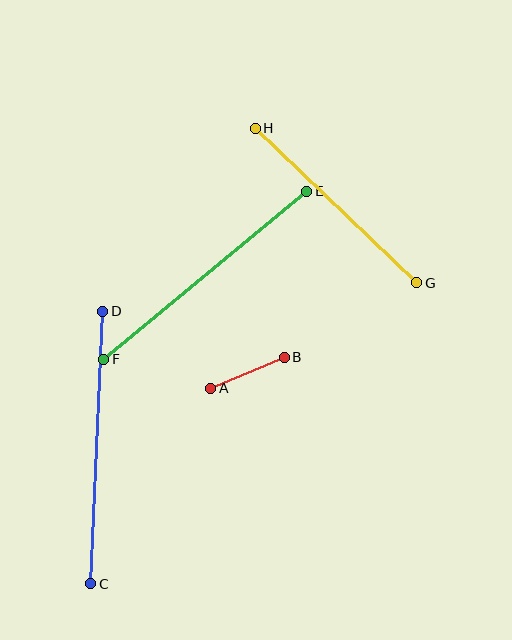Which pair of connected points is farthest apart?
Points C and D are farthest apart.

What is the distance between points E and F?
The distance is approximately 264 pixels.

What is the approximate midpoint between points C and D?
The midpoint is at approximately (97, 447) pixels.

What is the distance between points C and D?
The distance is approximately 273 pixels.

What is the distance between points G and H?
The distance is approximately 223 pixels.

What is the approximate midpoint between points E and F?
The midpoint is at approximately (205, 275) pixels.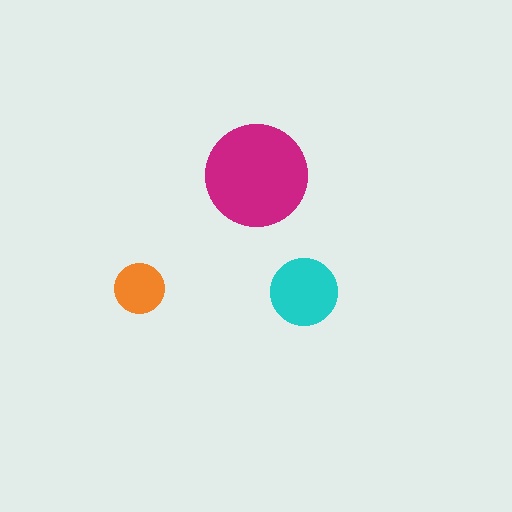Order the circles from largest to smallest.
the magenta one, the cyan one, the orange one.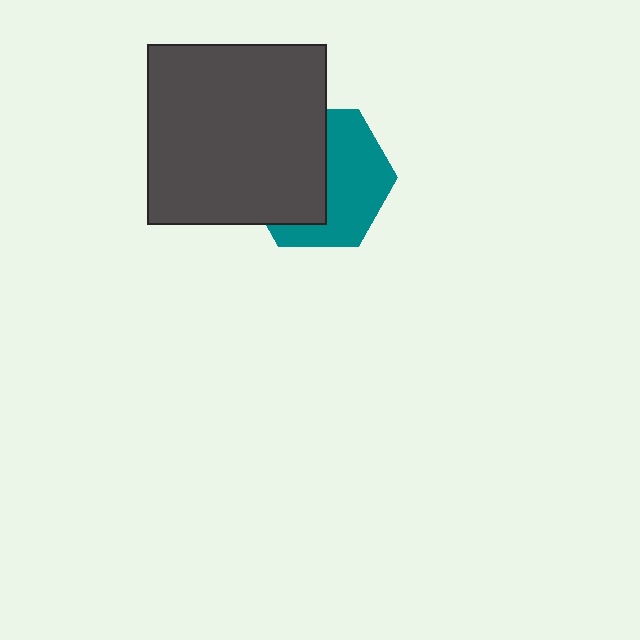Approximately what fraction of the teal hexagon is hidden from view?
Roughly 50% of the teal hexagon is hidden behind the dark gray square.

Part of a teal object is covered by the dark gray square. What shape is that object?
It is a hexagon.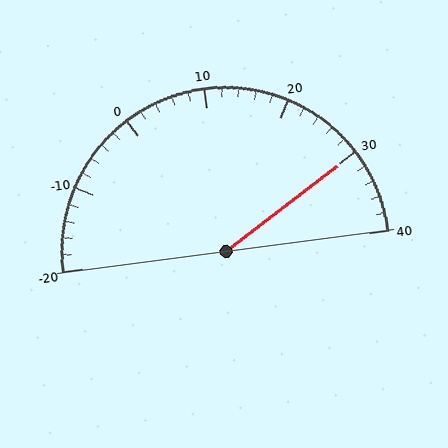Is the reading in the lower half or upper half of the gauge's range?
The reading is in the upper half of the range (-20 to 40).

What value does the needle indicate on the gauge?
The needle indicates approximately 30.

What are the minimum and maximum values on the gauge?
The gauge ranges from -20 to 40.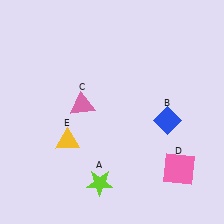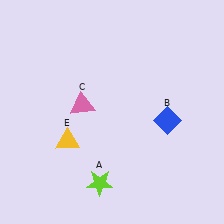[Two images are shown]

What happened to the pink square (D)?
The pink square (D) was removed in Image 2. It was in the bottom-right area of Image 1.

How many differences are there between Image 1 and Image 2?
There is 1 difference between the two images.